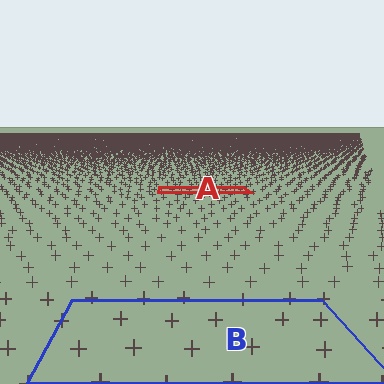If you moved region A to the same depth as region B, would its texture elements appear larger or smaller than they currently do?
They would appear larger. At a closer depth, the same texture elements are projected at a bigger on-screen size.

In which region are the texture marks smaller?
The texture marks are smaller in region A, because it is farther away.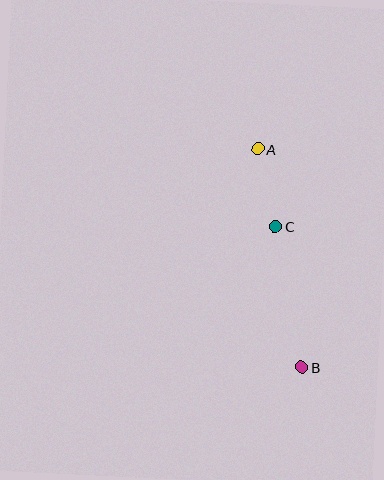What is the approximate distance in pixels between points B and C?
The distance between B and C is approximately 143 pixels.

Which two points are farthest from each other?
Points A and B are farthest from each other.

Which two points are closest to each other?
Points A and C are closest to each other.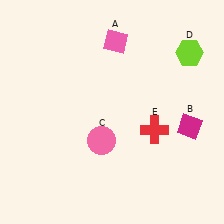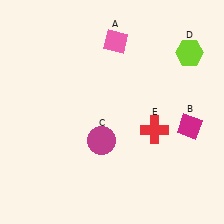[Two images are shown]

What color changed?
The circle (C) changed from pink in Image 1 to magenta in Image 2.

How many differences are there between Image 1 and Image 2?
There is 1 difference between the two images.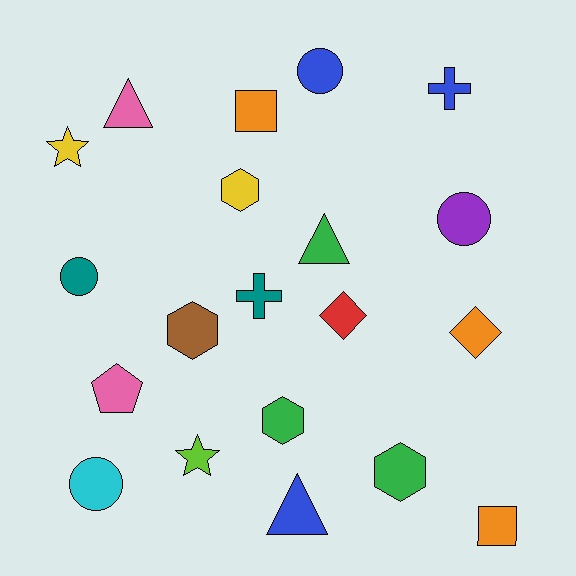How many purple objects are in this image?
There is 1 purple object.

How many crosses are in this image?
There are 2 crosses.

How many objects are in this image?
There are 20 objects.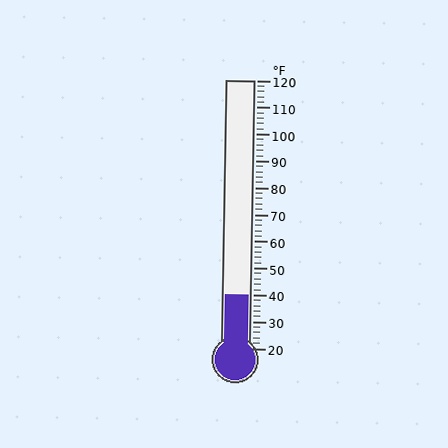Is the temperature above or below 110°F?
The temperature is below 110°F.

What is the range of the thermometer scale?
The thermometer scale ranges from 20°F to 120°F.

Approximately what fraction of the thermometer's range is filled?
The thermometer is filled to approximately 20% of its range.